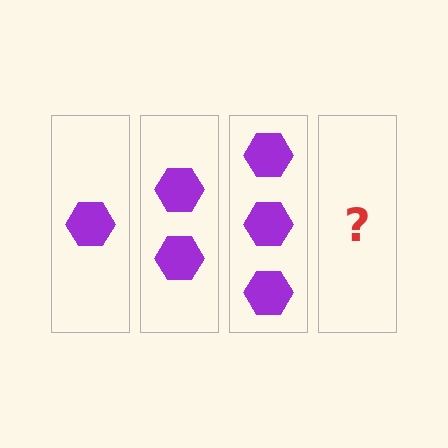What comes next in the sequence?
The next element should be 4 hexagons.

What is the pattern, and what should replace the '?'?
The pattern is that each step adds one more hexagon. The '?' should be 4 hexagons.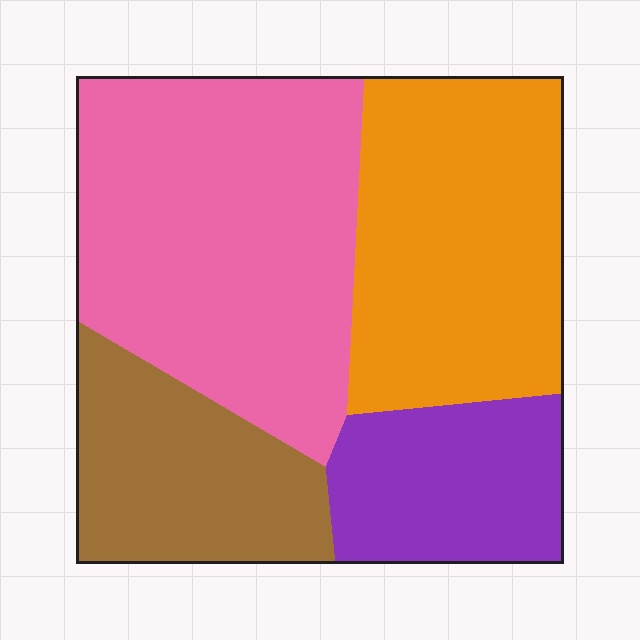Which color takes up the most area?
Pink, at roughly 40%.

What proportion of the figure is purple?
Purple takes up less than a sixth of the figure.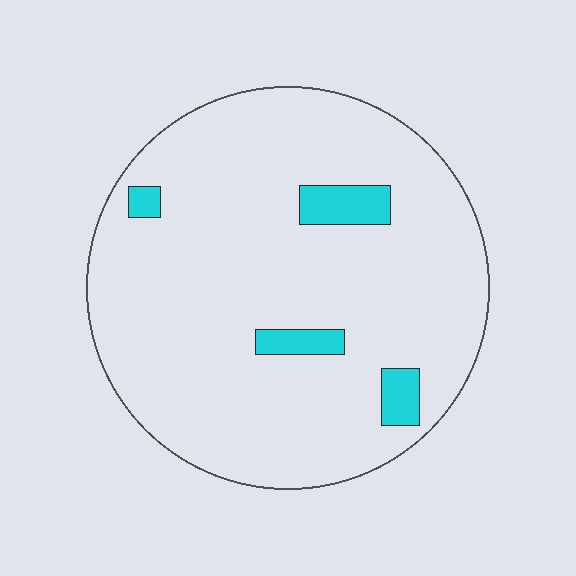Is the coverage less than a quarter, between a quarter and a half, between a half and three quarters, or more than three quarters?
Less than a quarter.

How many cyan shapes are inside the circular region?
4.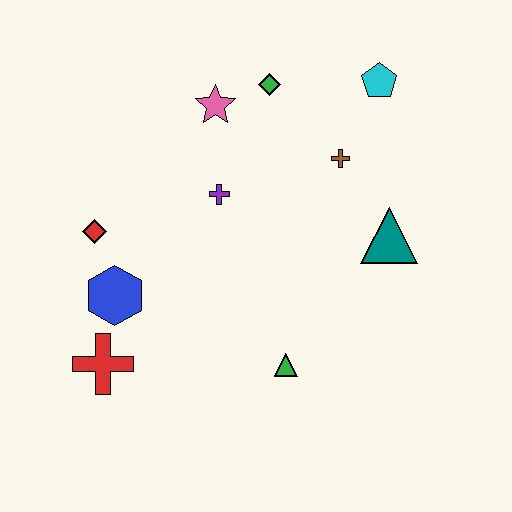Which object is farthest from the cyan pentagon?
The red cross is farthest from the cyan pentagon.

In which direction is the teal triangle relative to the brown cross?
The teal triangle is below the brown cross.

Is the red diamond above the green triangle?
Yes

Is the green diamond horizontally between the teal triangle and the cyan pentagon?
No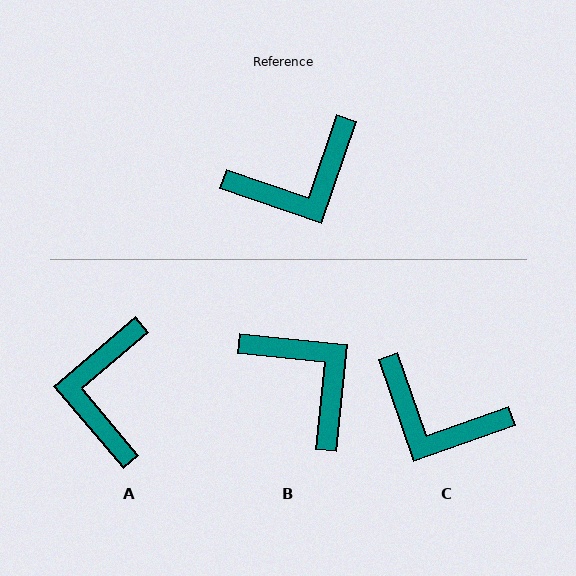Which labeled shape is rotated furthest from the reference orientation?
A, about 121 degrees away.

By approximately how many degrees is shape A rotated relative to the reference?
Approximately 121 degrees clockwise.